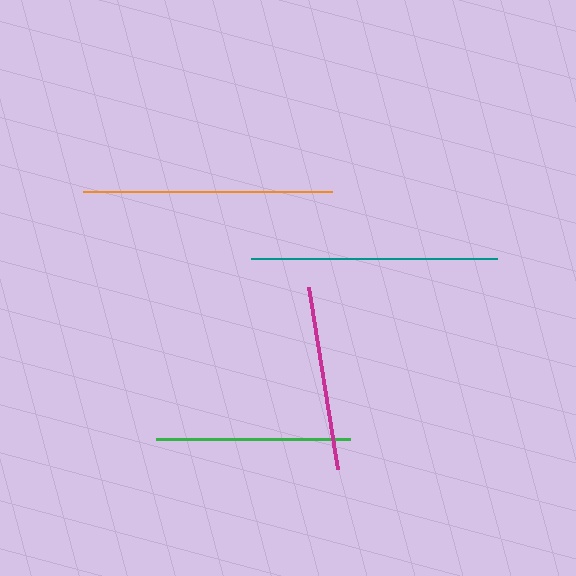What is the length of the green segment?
The green segment is approximately 194 pixels long.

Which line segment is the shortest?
The magenta line is the shortest at approximately 185 pixels.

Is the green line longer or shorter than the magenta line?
The green line is longer than the magenta line.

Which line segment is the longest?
The orange line is the longest at approximately 249 pixels.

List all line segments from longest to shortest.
From longest to shortest: orange, teal, green, magenta.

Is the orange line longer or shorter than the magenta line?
The orange line is longer than the magenta line.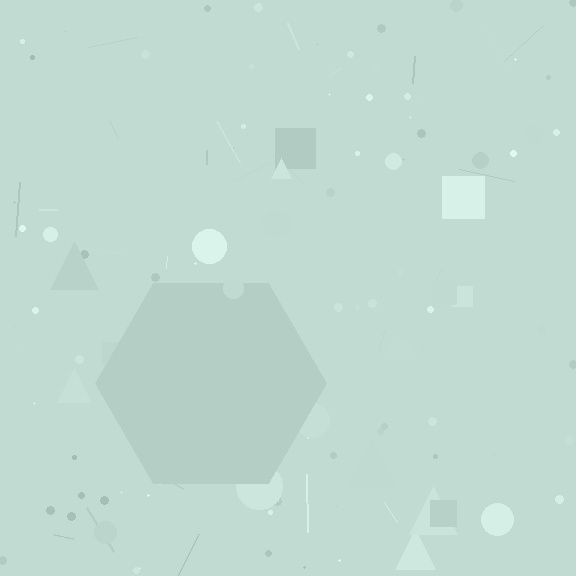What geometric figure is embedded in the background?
A hexagon is embedded in the background.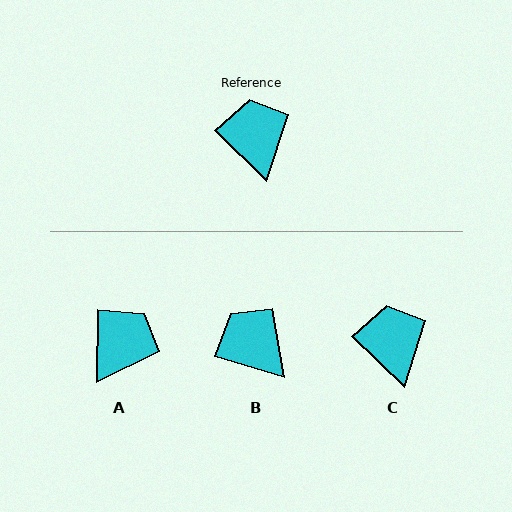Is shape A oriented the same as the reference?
No, it is off by about 46 degrees.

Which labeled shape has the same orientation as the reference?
C.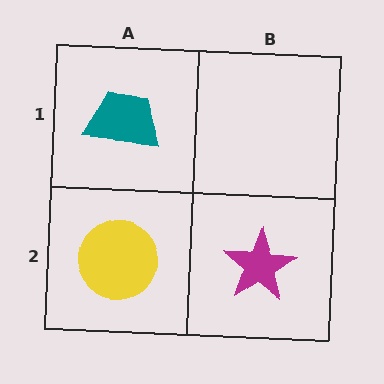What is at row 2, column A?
A yellow circle.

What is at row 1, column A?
A teal trapezoid.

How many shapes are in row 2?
2 shapes.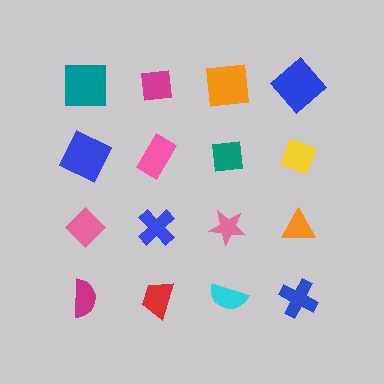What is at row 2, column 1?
A blue square.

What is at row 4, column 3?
A cyan semicircle.